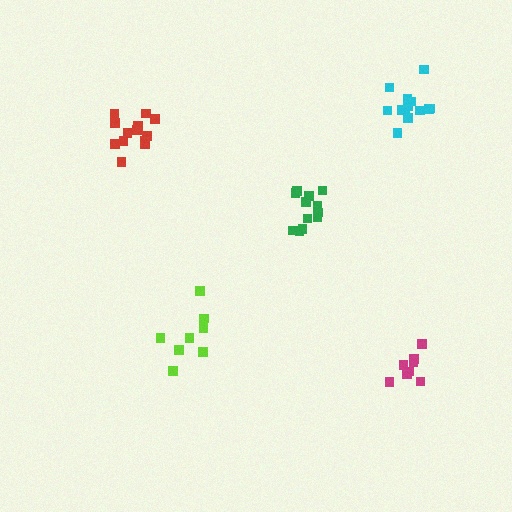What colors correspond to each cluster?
The clusters are colored: lime, magenta, green, cyan, red.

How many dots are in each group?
Group 1: 8 dots, Group 2: 8 dots, Group 3: 12 dots, Group 4: 13 dots, Group 5: 13 dots (54 total).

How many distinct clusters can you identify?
There are 5 distinct clusters.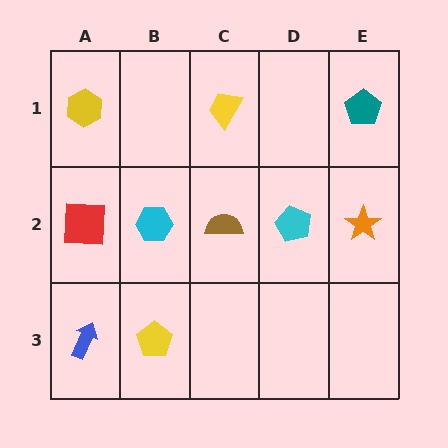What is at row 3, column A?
A blue arrow.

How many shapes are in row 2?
5 shapes.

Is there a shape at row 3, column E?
No, that cell is empty.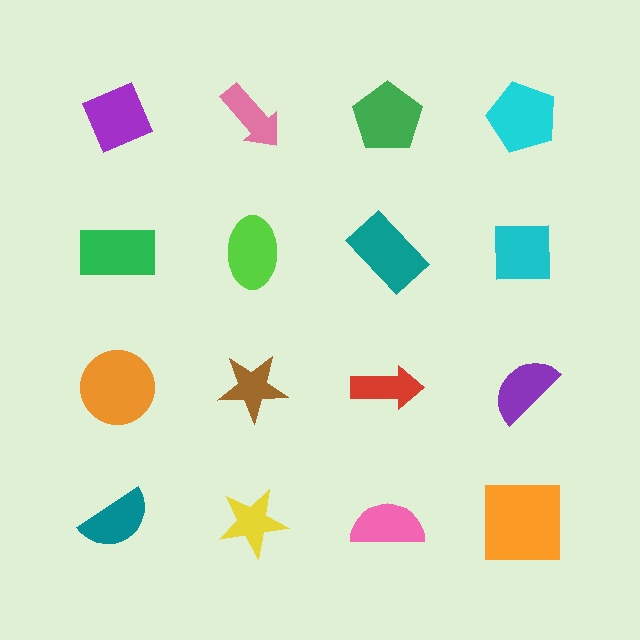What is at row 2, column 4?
A cyan square.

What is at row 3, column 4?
A purple semicircle.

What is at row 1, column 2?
A pink arrow.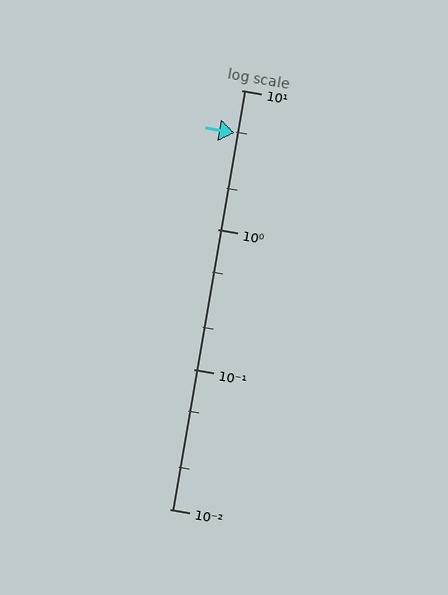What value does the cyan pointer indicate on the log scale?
The pointer indicates approximately 4.9.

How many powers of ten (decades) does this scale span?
The scale spans 3 decades, from 0.01 to 10.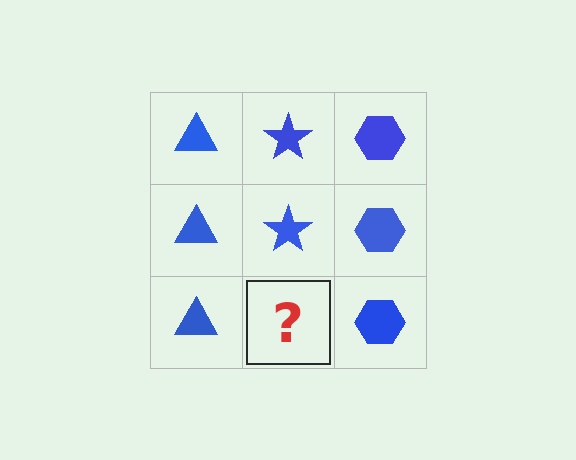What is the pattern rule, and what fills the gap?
The rule is that each column has a consistent shape. The gap should be filled with a blue star.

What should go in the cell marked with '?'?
The missing cell should contain a blue star.